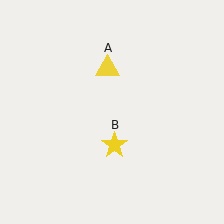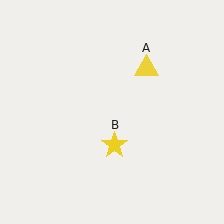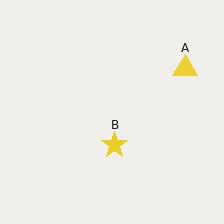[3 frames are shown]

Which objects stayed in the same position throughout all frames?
Yellow star (object B) remained stationary.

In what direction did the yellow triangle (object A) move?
The yellow triangle (object A) moved right.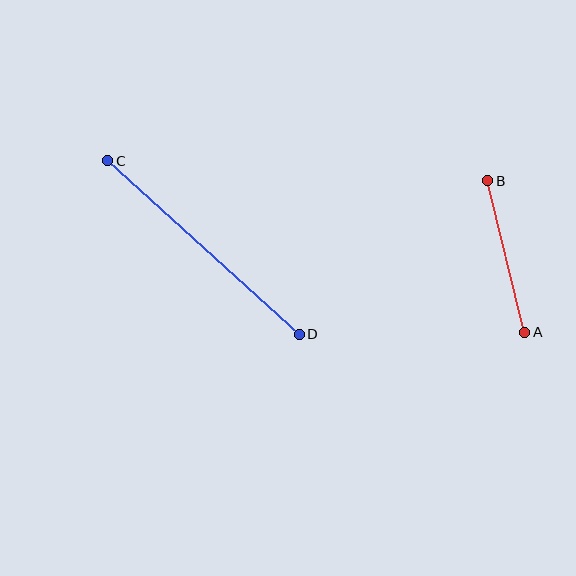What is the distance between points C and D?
The distance is approximately 258 pixels.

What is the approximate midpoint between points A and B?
The midpoint is at approximately (506, 256) pixels.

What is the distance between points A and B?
The distance is approximately 156 pixels.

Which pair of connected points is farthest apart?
Points C and D are farthest apart.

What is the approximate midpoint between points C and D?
The midpoint is at approximately (203, 248) pixels.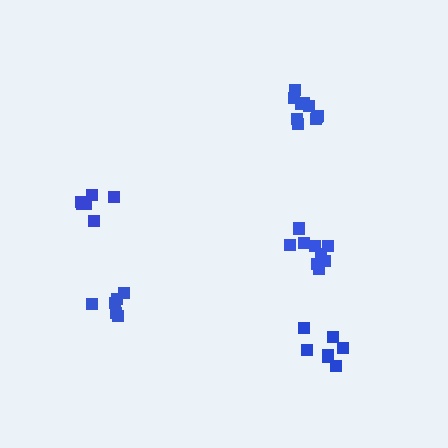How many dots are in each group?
Group 1: 7 dots, Group 2: 10 dots, Group 3: 7 dots, Group 4: 9 dots, Group 5: 6 dots (39 total).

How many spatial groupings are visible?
There are 5 spatial groupings.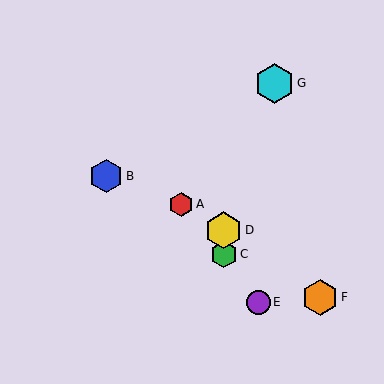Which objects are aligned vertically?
Objects C, D are aligned vertically.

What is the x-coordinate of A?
Object A is at x≈181.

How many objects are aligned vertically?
2 objects (C, D) are aligned vertically.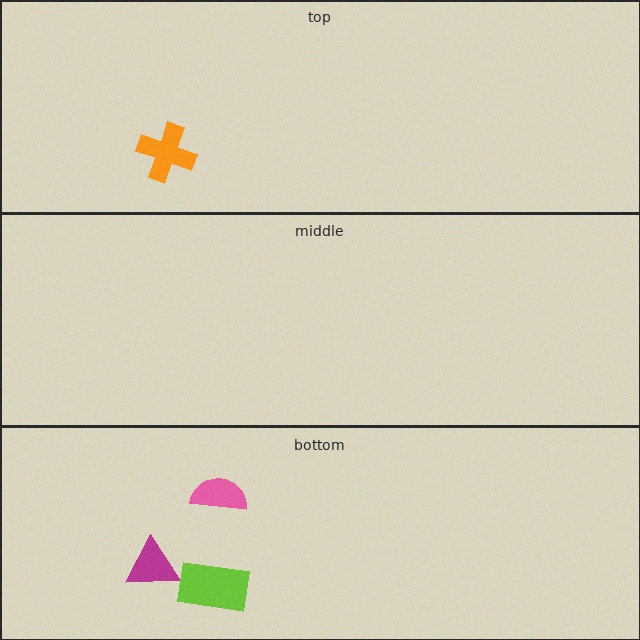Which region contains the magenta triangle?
The bottom region.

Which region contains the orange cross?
The top region.